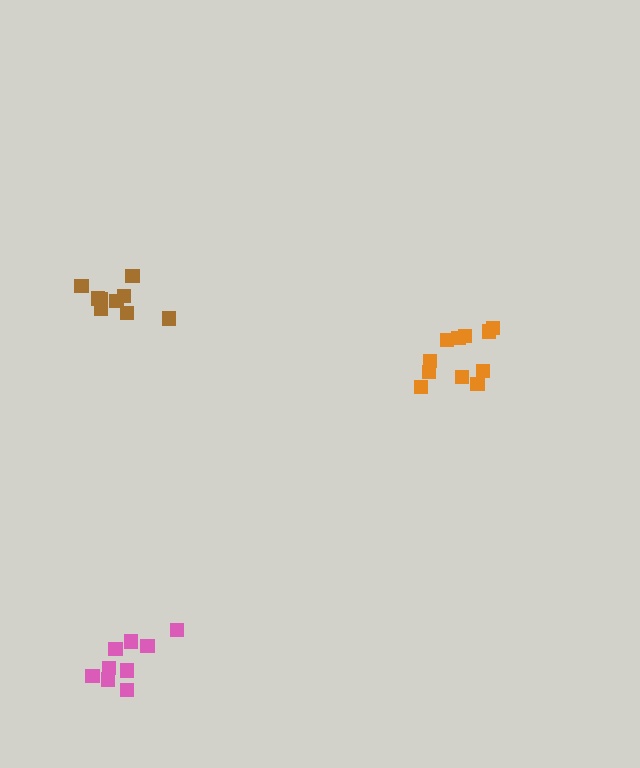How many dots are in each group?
Group 1: 9 dots, Group 2: 9 dots, Group 3: 11 dots (29 total).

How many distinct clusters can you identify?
There are 3 distinct clusters.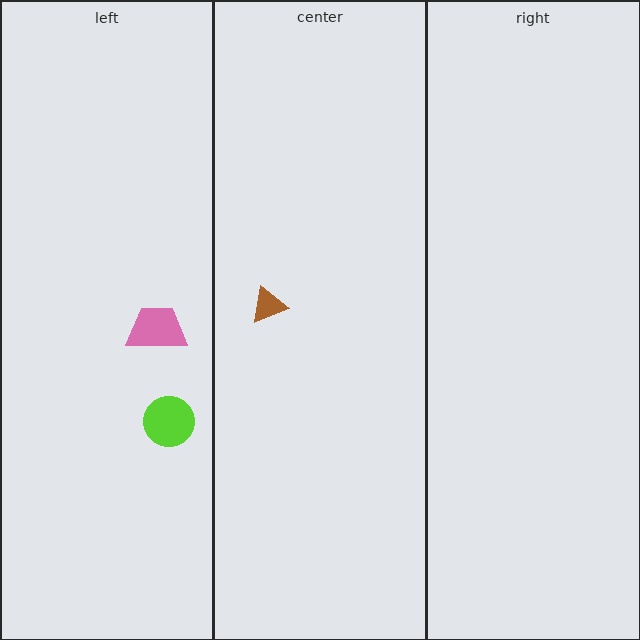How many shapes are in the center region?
1.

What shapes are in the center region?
The brown triangle.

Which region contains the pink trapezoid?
The left region.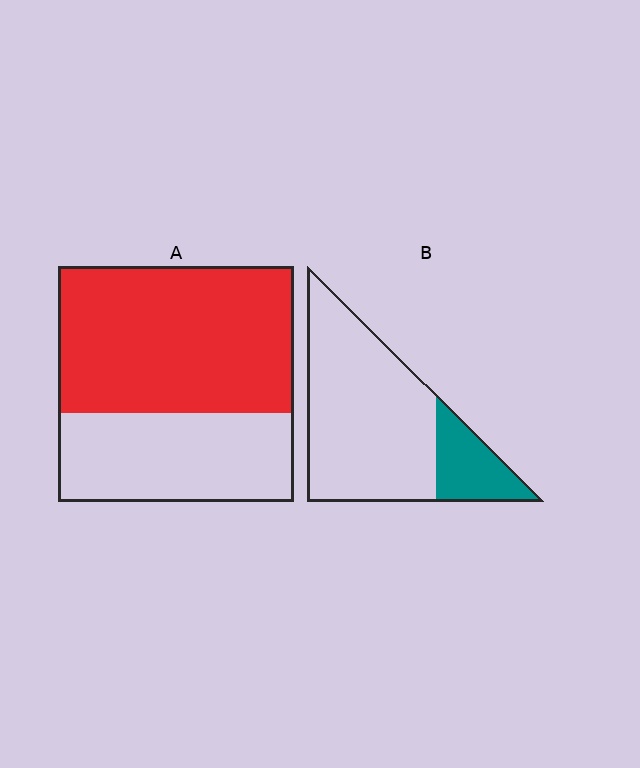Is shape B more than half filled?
No.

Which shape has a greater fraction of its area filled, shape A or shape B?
Shape A.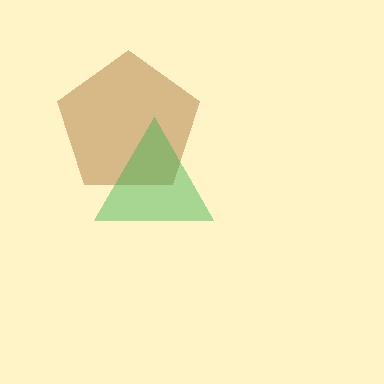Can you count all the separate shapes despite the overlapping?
Yes, there are 2 separate shapes.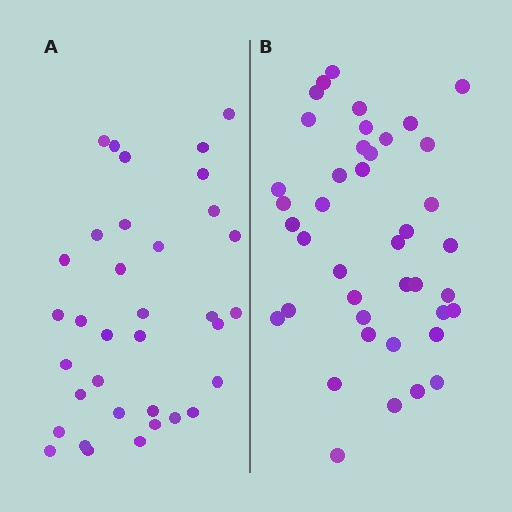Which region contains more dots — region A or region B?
Region B (the right region) has more dots.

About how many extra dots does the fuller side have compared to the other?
Region B has about 6 more dots than region A.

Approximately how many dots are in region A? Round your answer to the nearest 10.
About 40 dots. (The exact count is 35, which rounds to 40.)